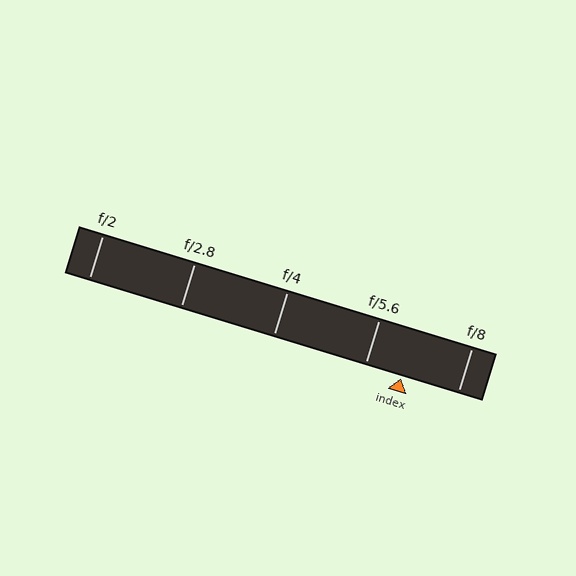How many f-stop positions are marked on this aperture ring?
There are 5 f-stop positions marked.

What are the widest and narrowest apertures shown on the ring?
The widest aperture shown is f/2 and the narrowest is f/8.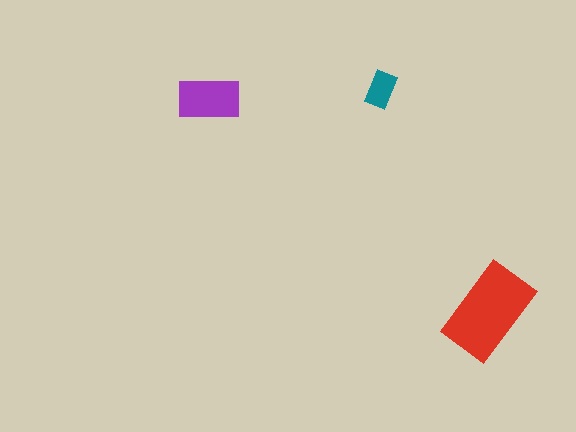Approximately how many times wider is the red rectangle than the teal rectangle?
About 2.5 times wider.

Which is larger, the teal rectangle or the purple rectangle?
The purple one.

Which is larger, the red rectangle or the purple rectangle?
The red one.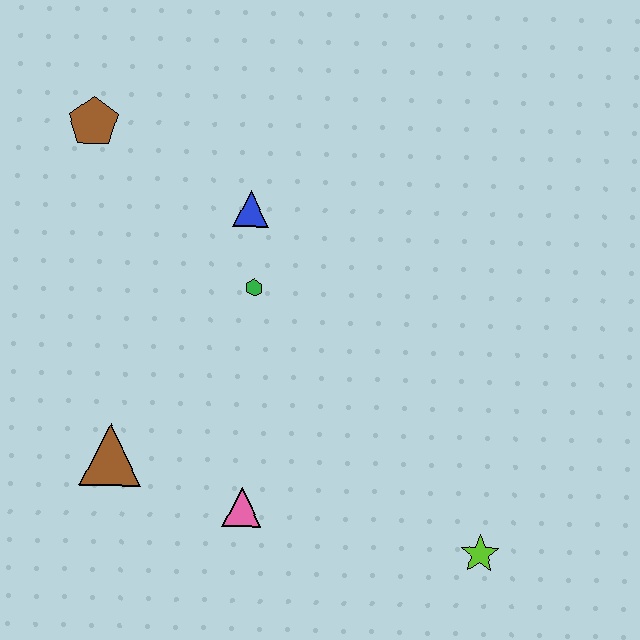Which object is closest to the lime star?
The pink triangle is closest to the lime star.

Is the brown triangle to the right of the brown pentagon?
Yes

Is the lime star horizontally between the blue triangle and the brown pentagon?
No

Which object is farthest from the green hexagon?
The lime star is farthest from the green hexagon.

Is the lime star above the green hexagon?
No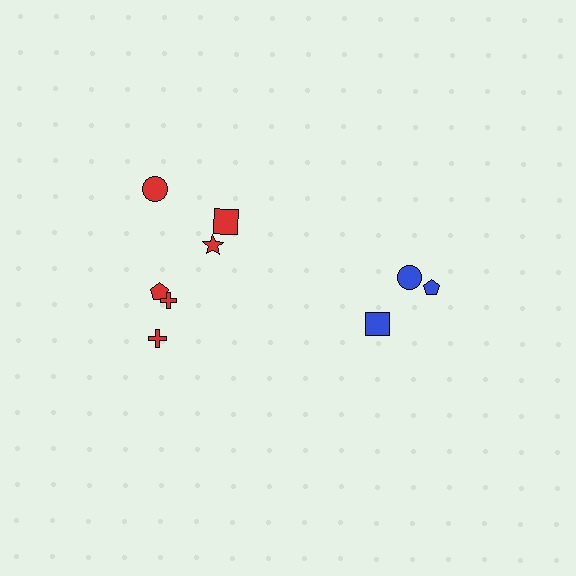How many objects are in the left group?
There are 6 objects.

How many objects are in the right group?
There are 3 objects.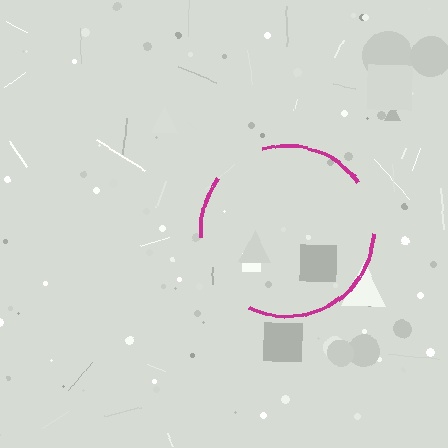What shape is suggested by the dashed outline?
The dashed outline suggests a circle.